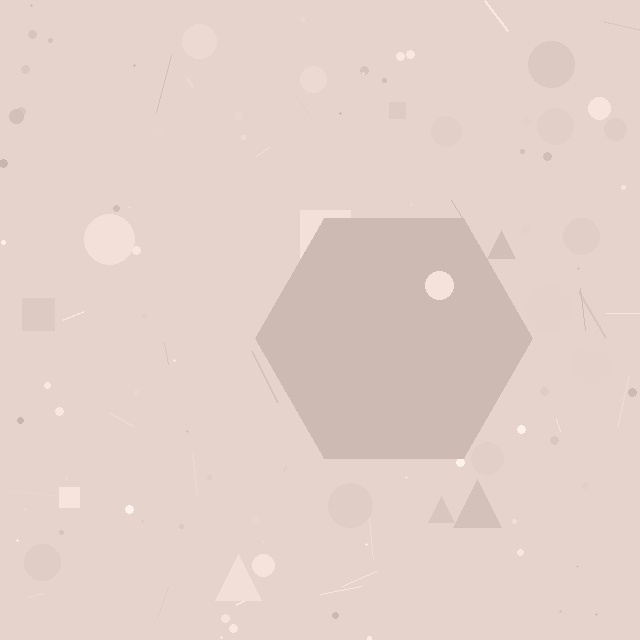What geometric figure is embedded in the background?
A hexagon is embedded in the background.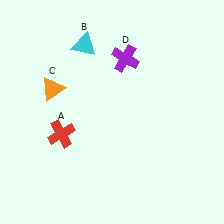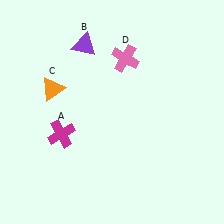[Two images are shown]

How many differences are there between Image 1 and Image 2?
There are 3 differences between the two images.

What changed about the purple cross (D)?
In Image 1, D is purple. In Image 2, it changed to pink.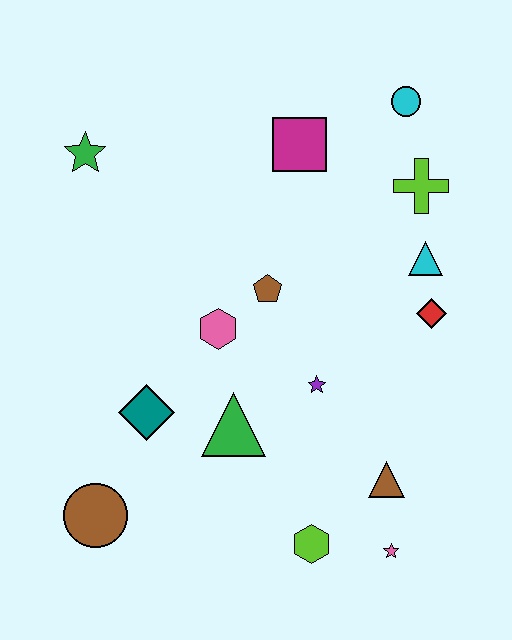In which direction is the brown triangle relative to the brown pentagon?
The brown triangle is below the brown pentagon.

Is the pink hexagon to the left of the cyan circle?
Yes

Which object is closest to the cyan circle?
The lime cross is closest to the cyan circle.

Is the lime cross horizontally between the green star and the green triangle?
No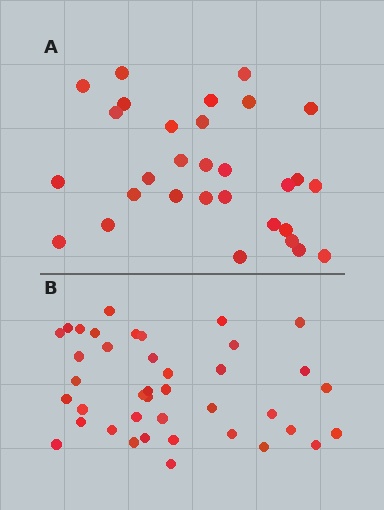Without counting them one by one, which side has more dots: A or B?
Region B (the bottom region) has more dots.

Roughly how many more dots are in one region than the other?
Region B has roughly 10 or so more dots than region A.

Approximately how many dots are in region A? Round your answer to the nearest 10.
About 30 dots.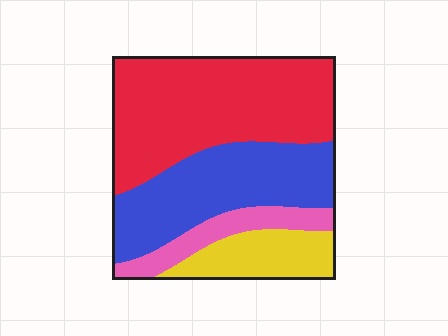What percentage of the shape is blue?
Blue takes up about one third (1/3) of the shape.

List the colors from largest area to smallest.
From largest to smallest: red, blue, yellow, pink.